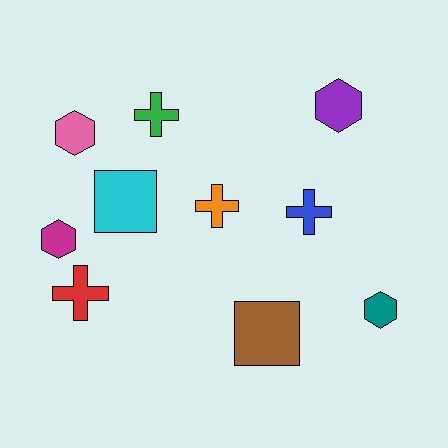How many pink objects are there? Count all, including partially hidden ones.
There is 1 pink object.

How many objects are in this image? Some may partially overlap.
There are 10 objects.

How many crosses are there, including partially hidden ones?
There are 4 crosses.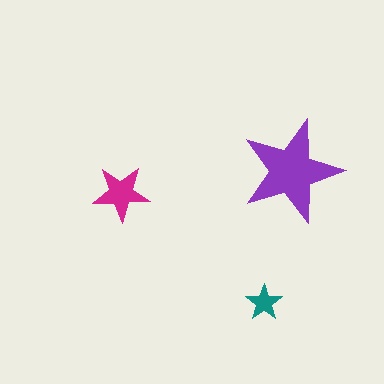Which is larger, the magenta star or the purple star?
The purple one.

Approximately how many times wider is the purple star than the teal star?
About 3 times wider.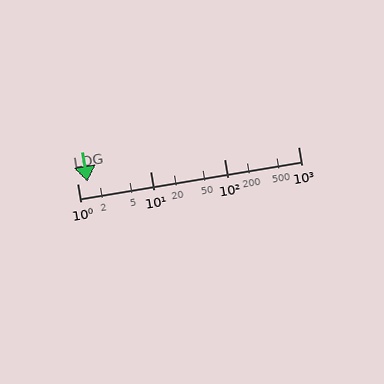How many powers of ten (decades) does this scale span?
The scale spans 3 decades, from 1 to 1000.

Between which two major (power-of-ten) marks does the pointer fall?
The pointer is between 1 and 10.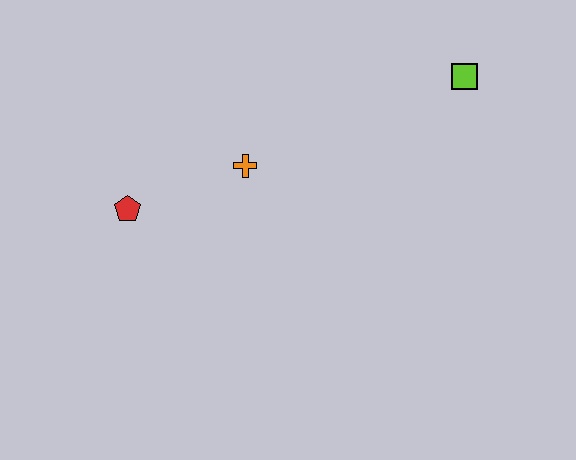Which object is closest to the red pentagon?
The orange cross is closest to the red pentagon.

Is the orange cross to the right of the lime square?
No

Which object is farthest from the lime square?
The red pentagon is farthest from the lime square.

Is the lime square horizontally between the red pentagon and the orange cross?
No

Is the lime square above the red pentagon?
Yes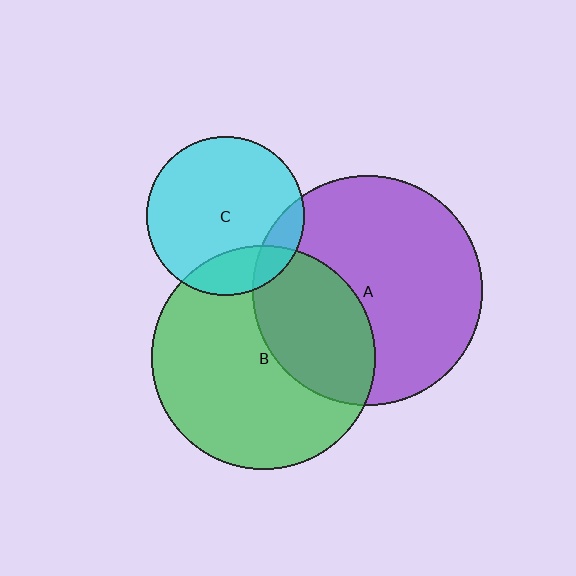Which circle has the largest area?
Circle A (purple).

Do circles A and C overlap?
Yes.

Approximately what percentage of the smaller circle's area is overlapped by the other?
Approximately 10%.